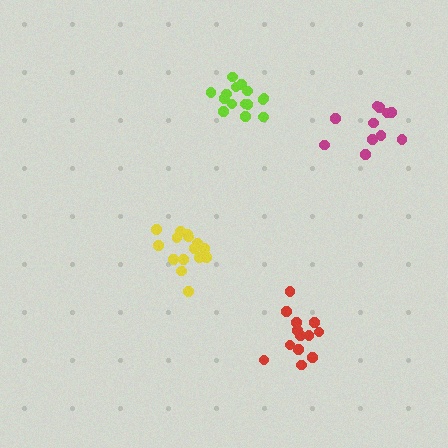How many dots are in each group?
Group 1: 11 dots, Group 2: 13 dots, Group 3: 15 dots, Group 4: 16 dots (55 total).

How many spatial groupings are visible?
There are 4 spatial groupings.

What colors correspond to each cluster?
The clusters are colored: magenta, red, lime, yellow.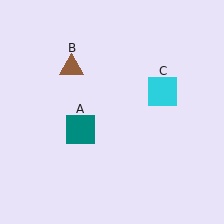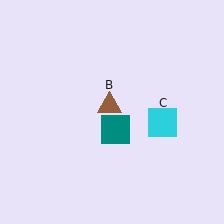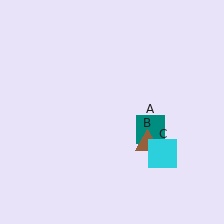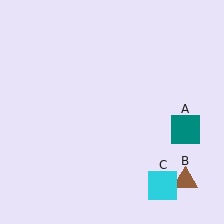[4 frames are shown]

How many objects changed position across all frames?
3 objects changed position: teal square (object A), brown triangle (object B), cyan square (object C).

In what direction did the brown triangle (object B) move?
The brown triangle (object B) moved down and to the right.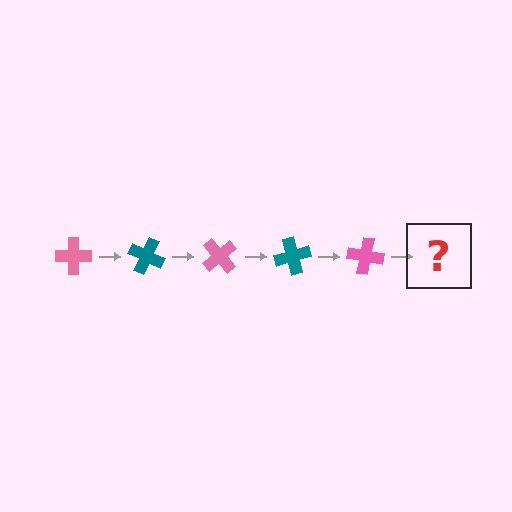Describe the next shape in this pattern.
It should be a teal cross, rotated 125 degrees from the start.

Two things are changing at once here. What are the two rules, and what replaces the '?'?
The two rules are that it rotates 25 degrees each step and the color cycles through pink and teal. The '?' should be a teal cross, rotated 125 degrees from the start.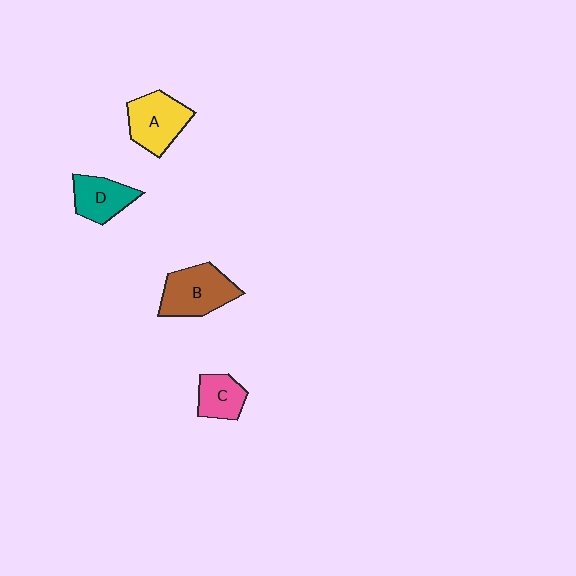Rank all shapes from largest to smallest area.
From largest to smallest: B (brown), A (yellow), D (teal), C (pink).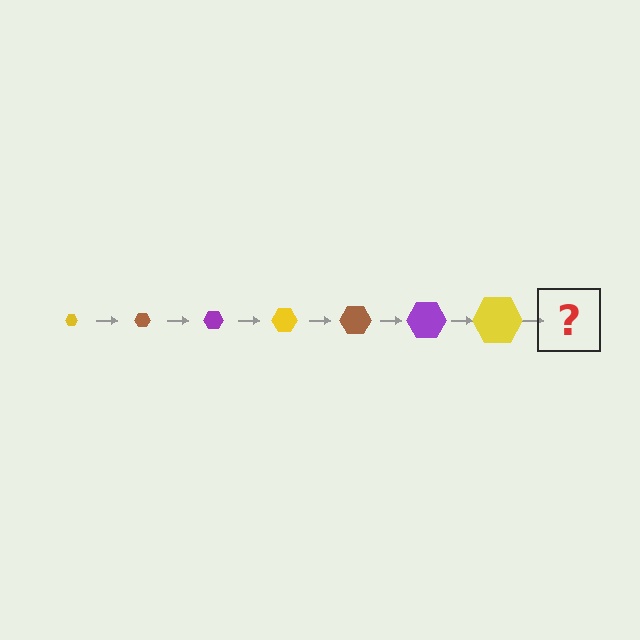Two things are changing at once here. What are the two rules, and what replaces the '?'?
The two rules are that the hexagon grows larger each step and the color cycles through yellow, brown, and purple. The '?' should be a brown hexagon, larger than the previous one.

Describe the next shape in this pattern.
It should be a brown hexagon, larger than the previous one.